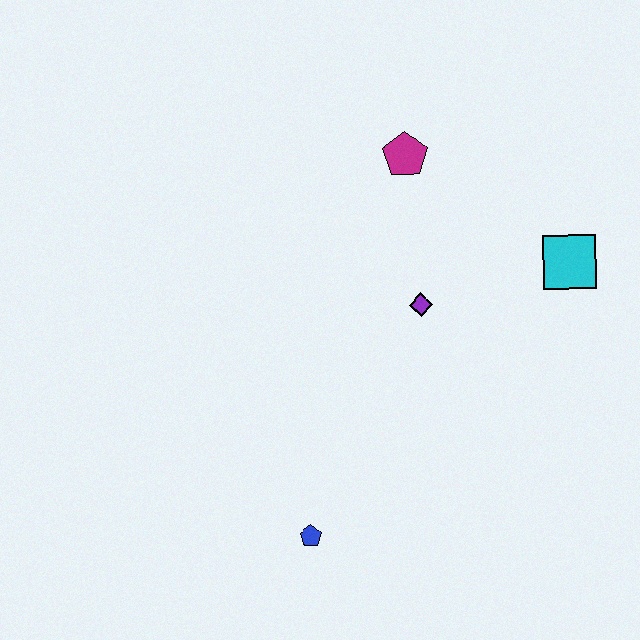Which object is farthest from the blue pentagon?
The magenta pentagon is farthest from the blue pentagon.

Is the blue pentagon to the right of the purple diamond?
No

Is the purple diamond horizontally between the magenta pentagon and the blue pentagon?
No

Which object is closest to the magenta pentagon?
The purple diamond is closest to the magenta pentagon.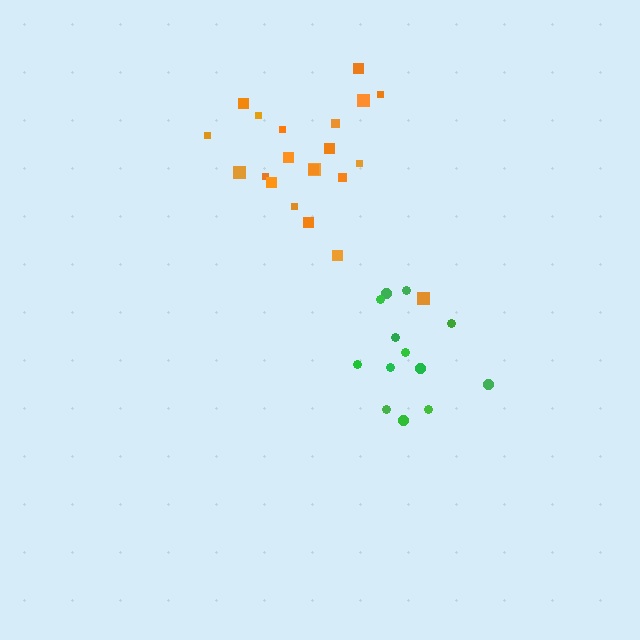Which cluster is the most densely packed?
Green.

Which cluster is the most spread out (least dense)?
Orange.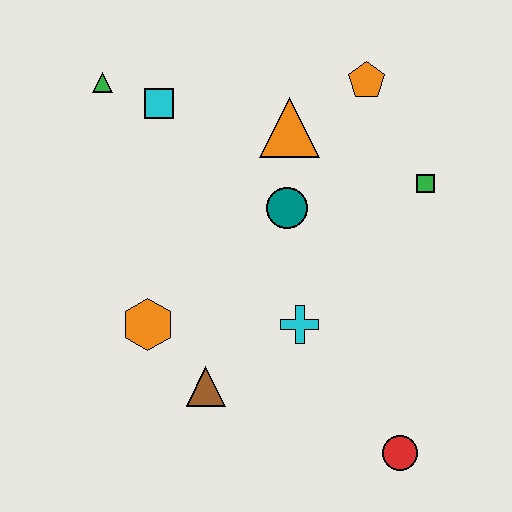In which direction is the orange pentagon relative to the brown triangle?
The orange pentagon is above the brown triangle.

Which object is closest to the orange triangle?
The teal circle is closest to the orange triangle.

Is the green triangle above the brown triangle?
Yes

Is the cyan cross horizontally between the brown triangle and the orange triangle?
No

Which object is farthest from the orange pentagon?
The red circle is farthest from the orange pentagon.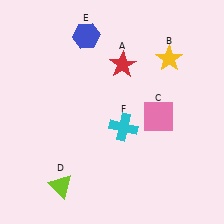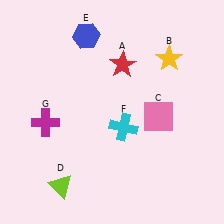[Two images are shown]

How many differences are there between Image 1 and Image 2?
There is 1 difference between the two images.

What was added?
A magenta cross (G) was added in Image 2.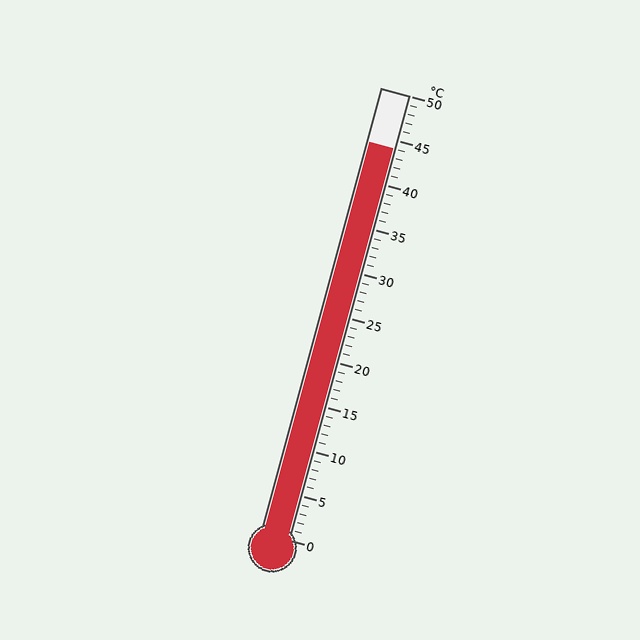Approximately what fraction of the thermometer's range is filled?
The thermometer is filled to approximately 90% of its range.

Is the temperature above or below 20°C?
The temperature is above 20°C.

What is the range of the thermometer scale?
The thermometer scale ranges from 0°C to 50°C.